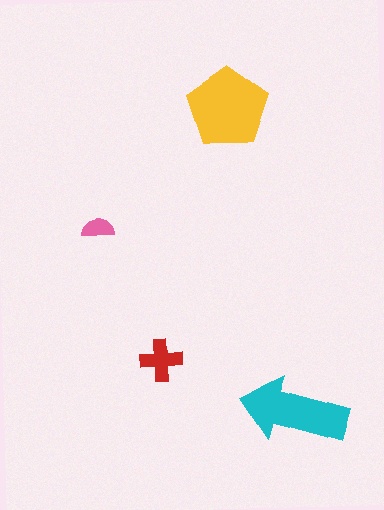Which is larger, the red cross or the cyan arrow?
The cyan arrow.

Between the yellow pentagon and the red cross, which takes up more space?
The yellow pentagon.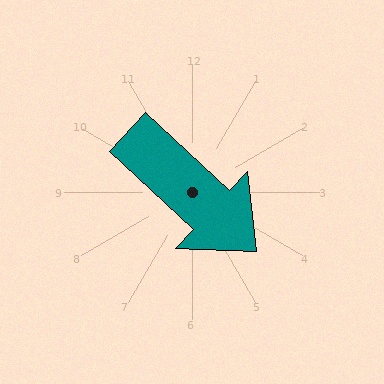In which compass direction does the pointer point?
Southeast.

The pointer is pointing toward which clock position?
Roughly 4 o'clock.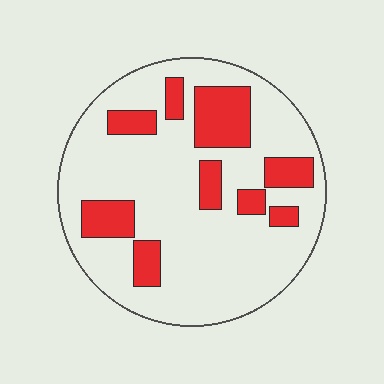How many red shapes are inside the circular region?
9.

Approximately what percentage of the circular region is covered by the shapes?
Approximately 25%.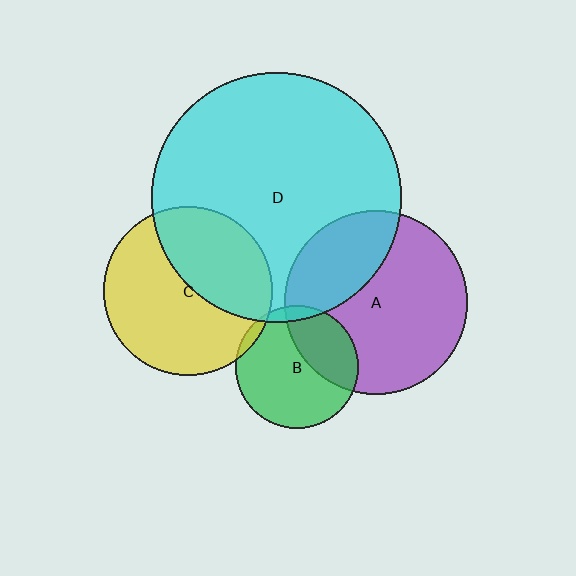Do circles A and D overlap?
Yes.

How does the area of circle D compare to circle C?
Approximately 2.2 times.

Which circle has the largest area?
Circle D (cyan).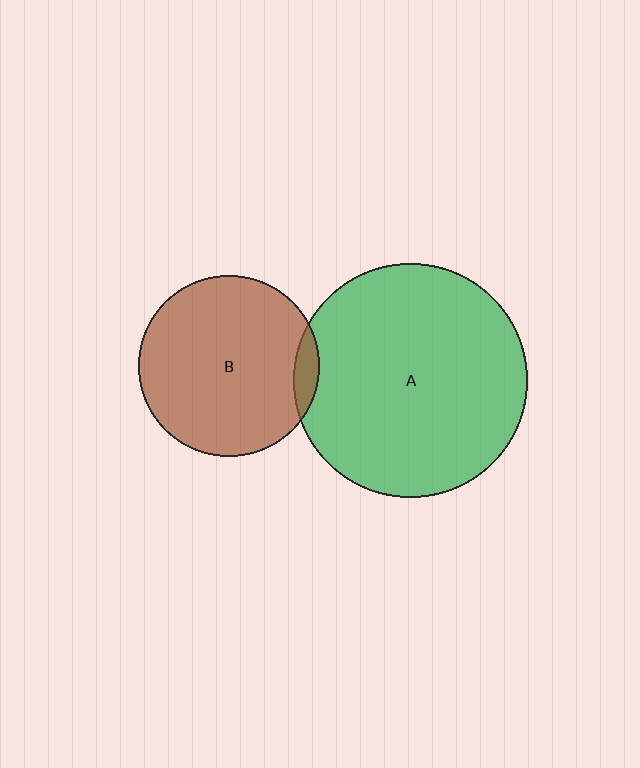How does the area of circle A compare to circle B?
Approximately 1.7 times.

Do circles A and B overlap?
Yes.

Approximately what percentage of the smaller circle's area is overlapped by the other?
Approximately 5%.